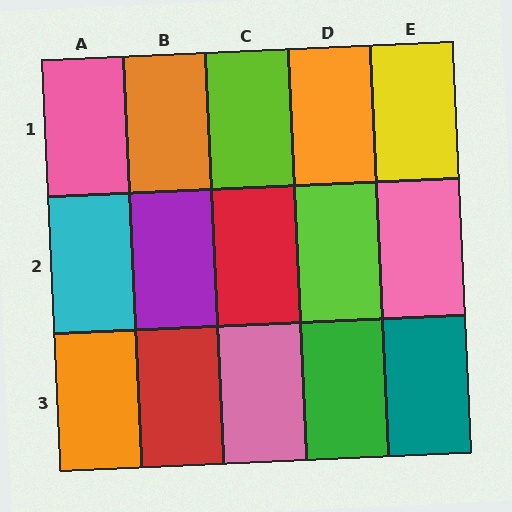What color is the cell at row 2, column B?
Purple.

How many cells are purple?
1 cell is purple.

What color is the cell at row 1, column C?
Lime.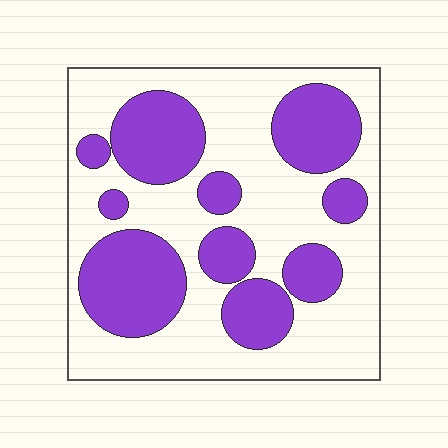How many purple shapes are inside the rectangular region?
10.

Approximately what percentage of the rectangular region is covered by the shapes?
Approximately 40%.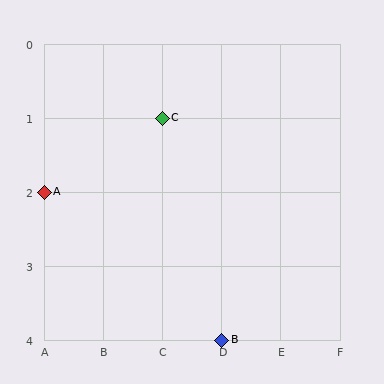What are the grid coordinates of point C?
Point C is at grid coordinates (C, 1).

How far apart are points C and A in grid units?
Points C and A are 2 columns and 1 row apart (about 2.2 grid units diagonally).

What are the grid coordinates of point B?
Point B is at grid coordinates (D, 4).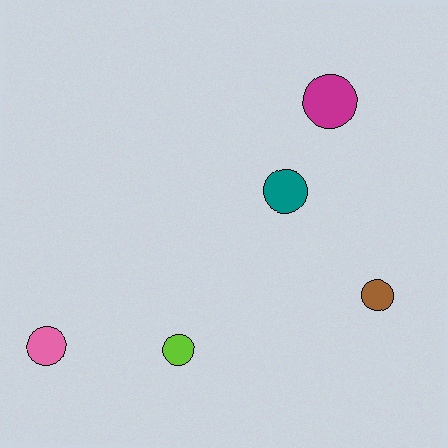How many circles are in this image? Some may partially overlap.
There are 5 circles.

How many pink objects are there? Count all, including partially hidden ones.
There is 1 pink object.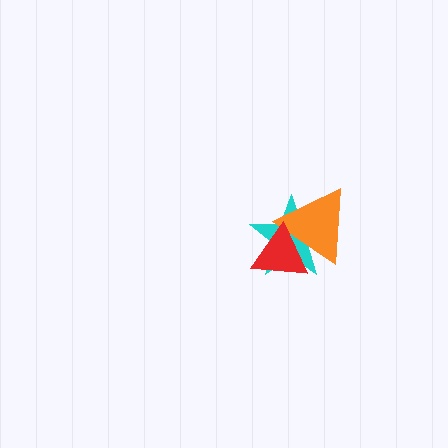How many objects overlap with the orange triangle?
2 objects overlap with the orange triangle.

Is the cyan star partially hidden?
Yes, it is partially covered by another shape.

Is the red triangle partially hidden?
No, no other shape covers it.